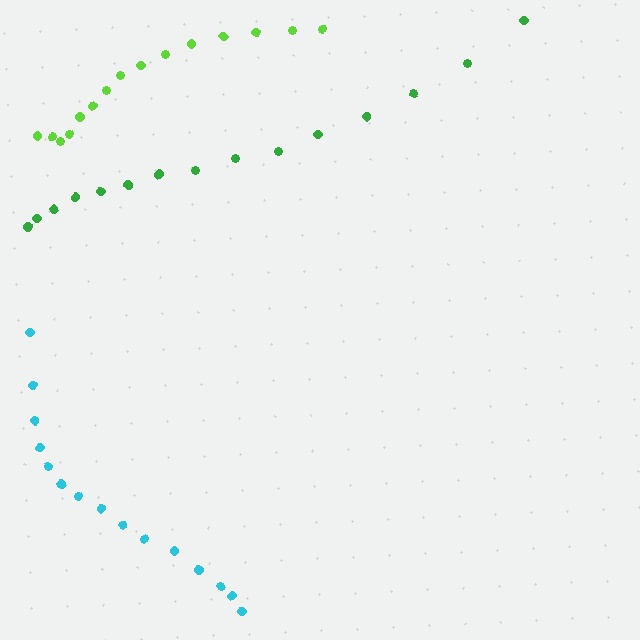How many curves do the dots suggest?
There are 3 distinct paths.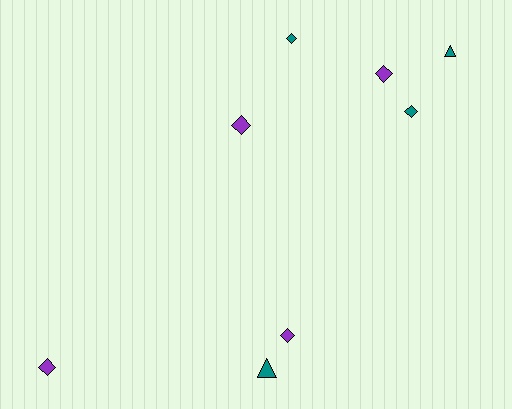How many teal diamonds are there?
There are 2 teal diamonds.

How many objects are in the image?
There are 8 objects.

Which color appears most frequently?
Teal, with 4 objects.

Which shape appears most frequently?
Diamond, with 6 objects.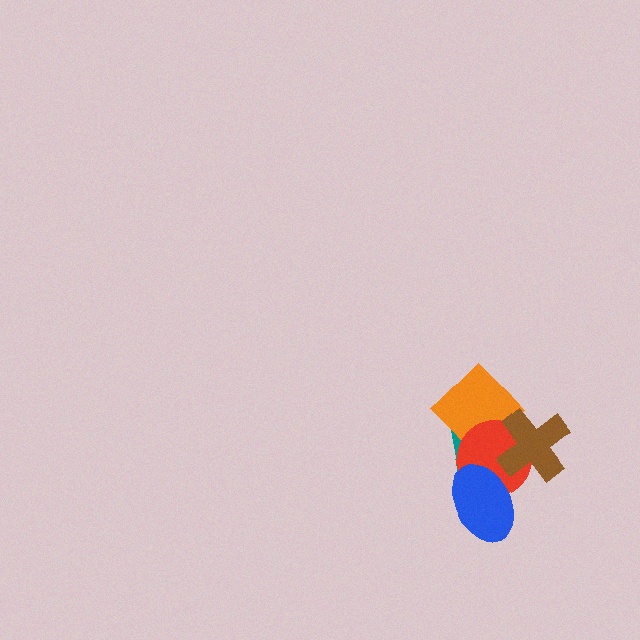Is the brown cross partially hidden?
No, no other shape covers it.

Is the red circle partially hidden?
Yes, it is partially covered by another shape.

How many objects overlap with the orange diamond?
3 objects overlap with the orange diamond.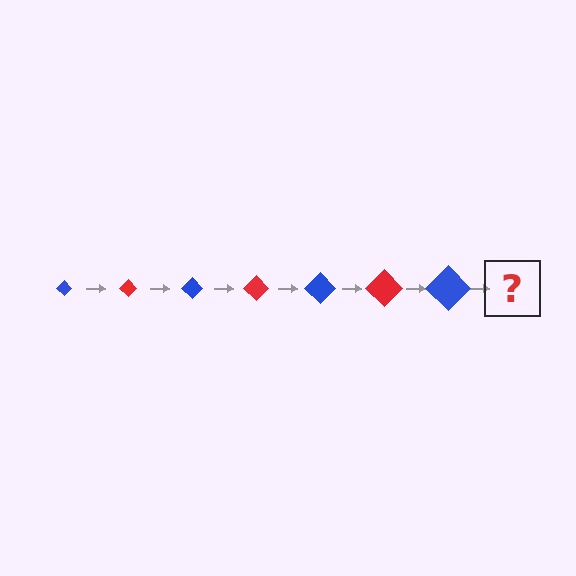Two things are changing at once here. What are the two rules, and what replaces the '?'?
The two rules are that the diamond grows larger each step and the color cycles through blue and red. The '?' should be a red diamond, larger than the previous one.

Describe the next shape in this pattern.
It should be a red diamond, larger than the previous one.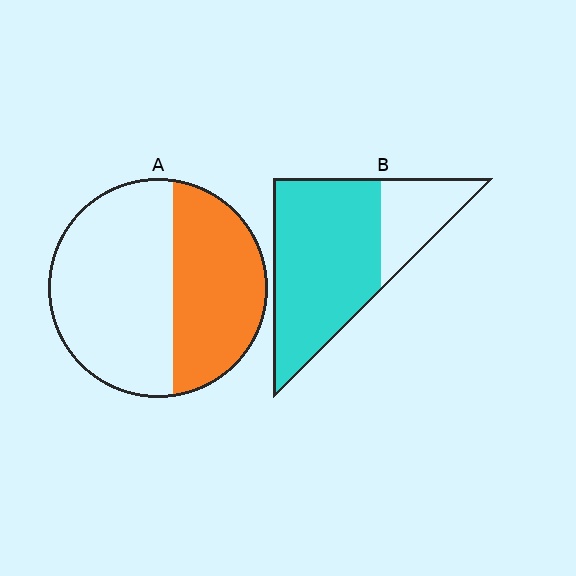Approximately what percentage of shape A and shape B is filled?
A is approximately 40% and B is approximately 75%.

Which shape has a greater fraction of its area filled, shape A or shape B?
Shape B.